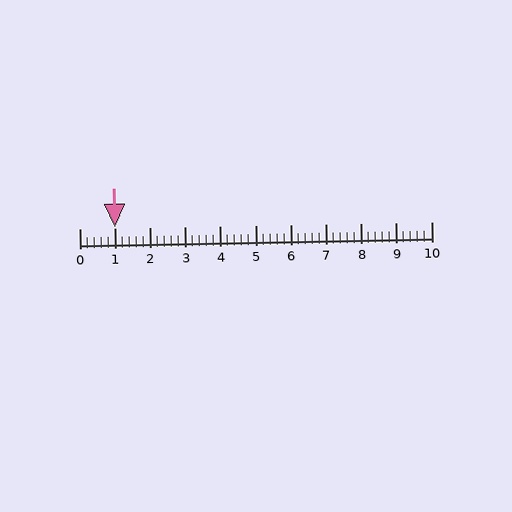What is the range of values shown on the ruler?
The ruler shows values from 0 to 10.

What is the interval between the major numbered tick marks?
The major tick marks are spaced 1 units apart.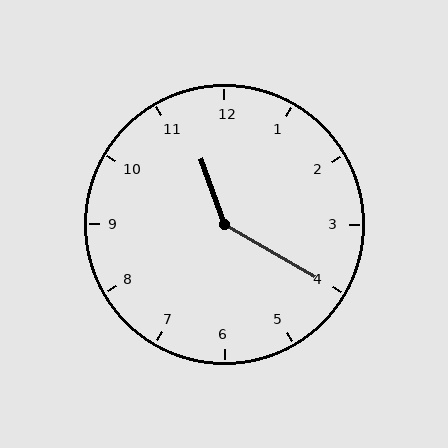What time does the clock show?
11:20.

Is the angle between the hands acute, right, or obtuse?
It is obtuse.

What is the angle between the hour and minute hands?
Approximately 140 degrees.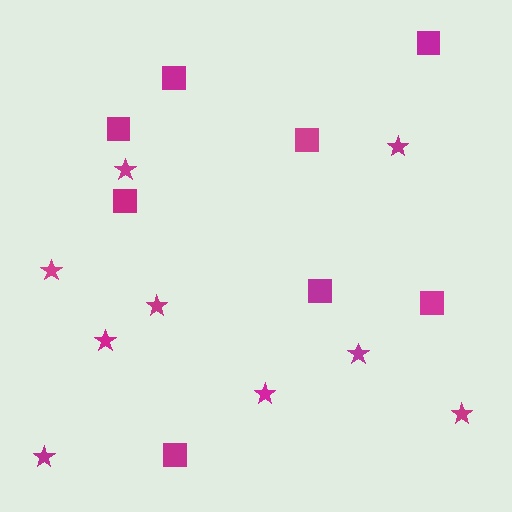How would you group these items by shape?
There are 2 groups: one group of squares (8) and one group of stars (9).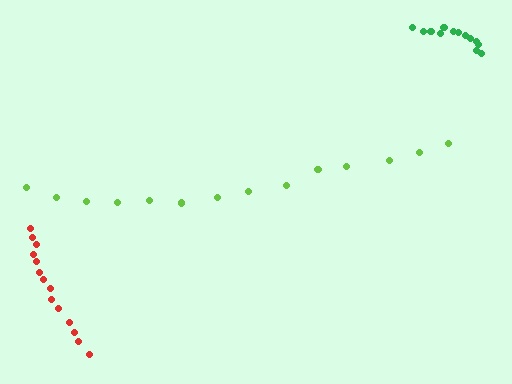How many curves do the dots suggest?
There are 3 distinct paths.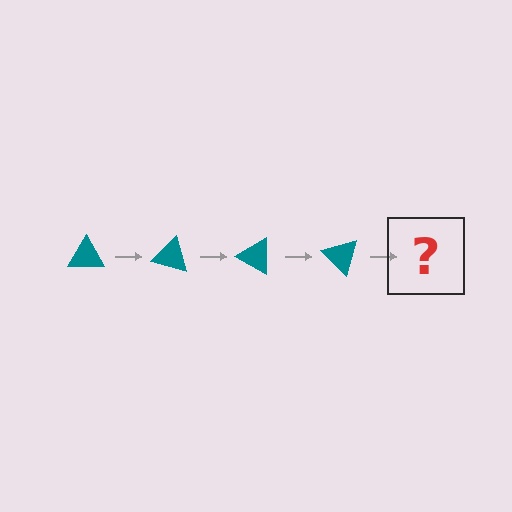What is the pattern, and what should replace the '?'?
The pattern is that the triangle rotates 15 degrees each step. The '?' should be a teal triangle rotated 60 degrees.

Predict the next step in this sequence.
The next step is a teal triangle rotated 60 degrees.